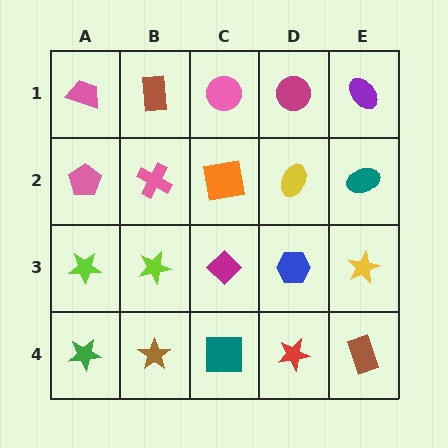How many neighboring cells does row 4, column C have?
3.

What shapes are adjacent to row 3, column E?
A teal ellipse (row 2, column E), a brown rectangle (row 4, column E), a blue hexagon (row 3, column D).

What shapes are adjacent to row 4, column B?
A lime star (row 3, column B), a green star (row 4, column A), a teal square (row 4, column C).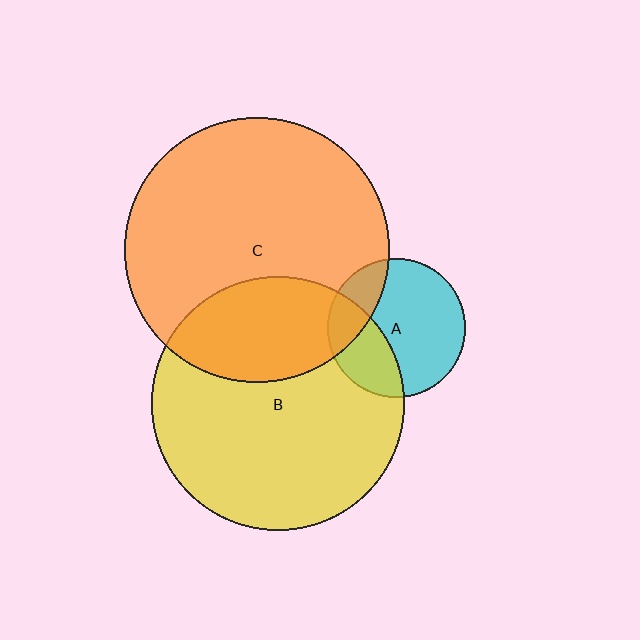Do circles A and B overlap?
Yes.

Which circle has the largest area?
Circle C (orange).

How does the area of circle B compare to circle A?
Approximately 3.4 times.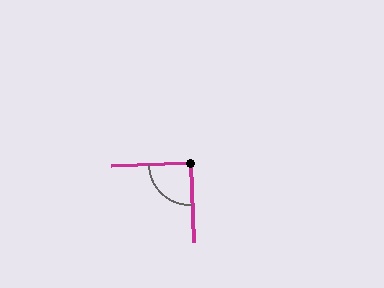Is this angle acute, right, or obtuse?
It is approximately a right angle.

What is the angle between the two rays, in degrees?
Approximately 91 degrees.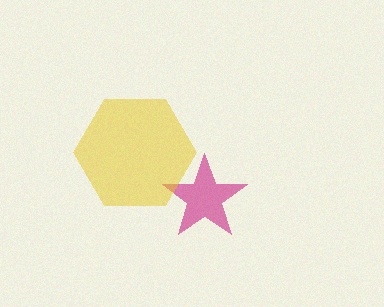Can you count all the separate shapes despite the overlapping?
Yes, there are 2 separate shapes.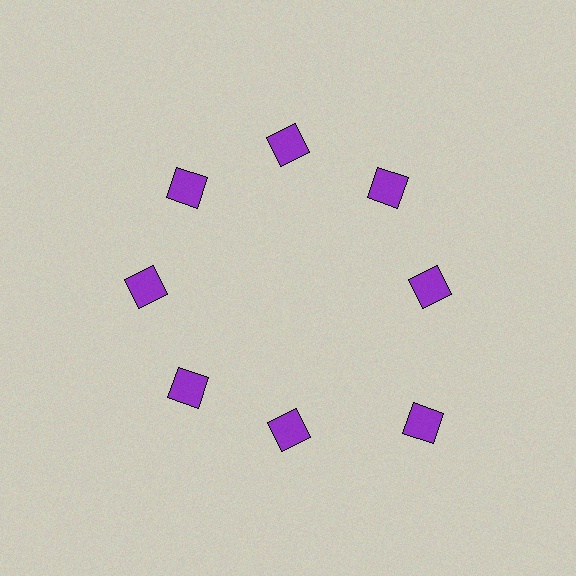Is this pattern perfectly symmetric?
No. The 8 purple squares are arranged in a ring, but one element near the 4 o'clock position is pushed outward from the center, breaking the 8-fold rotational symmetry.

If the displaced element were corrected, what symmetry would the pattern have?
It would have 8-fold rotational symmetry — the pattern would map onto itself every 45 degrees.